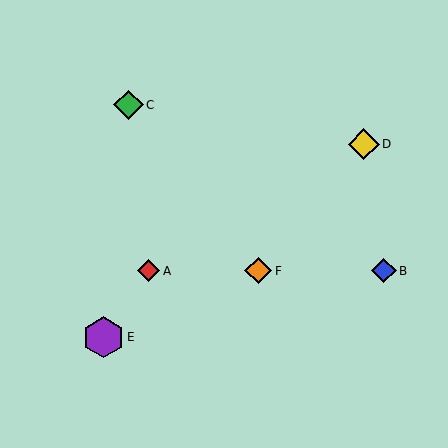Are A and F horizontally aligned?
Yes, both are at y≈271.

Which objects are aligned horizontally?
Objects A, B, F are aligned horizontally.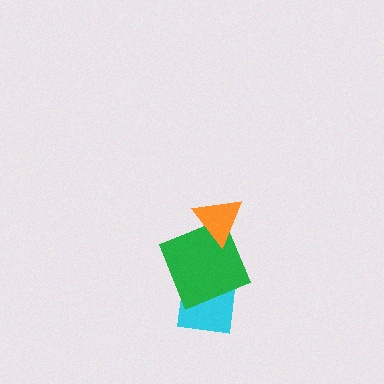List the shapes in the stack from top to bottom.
From top to bottom: the orange triangle, the green square, the cyan square.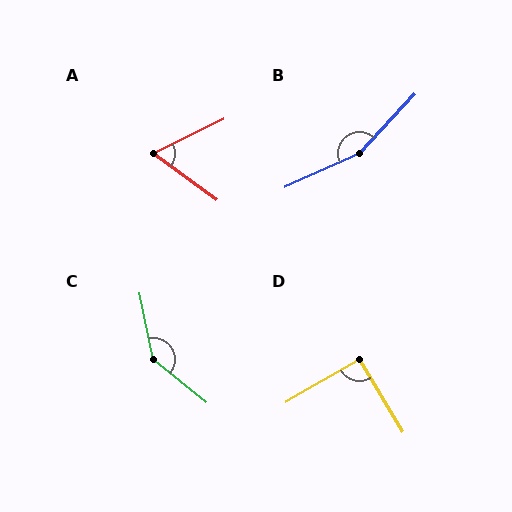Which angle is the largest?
B, at approximately 157 degrees.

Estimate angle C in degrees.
Approximately 141 degrees.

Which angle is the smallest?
A, at approximately 62 degrees.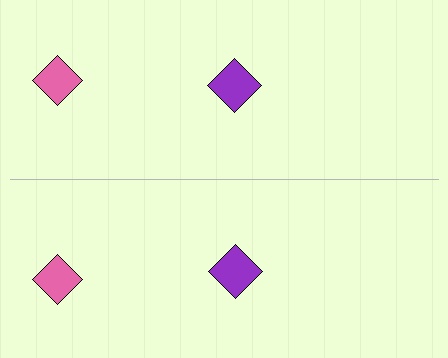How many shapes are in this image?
There are 4 shapes in this image.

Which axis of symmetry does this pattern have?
The pattern has a horizontal axis of symmetry running through the center of the image.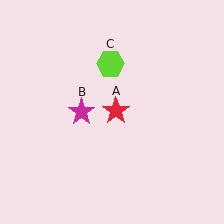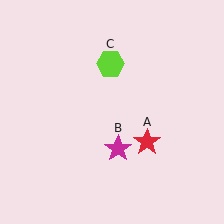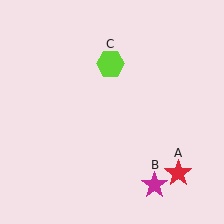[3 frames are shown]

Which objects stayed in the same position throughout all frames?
Lime hexagon (object C) remained stationary.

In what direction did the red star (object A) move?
The red star (object A) moved down and to the right.